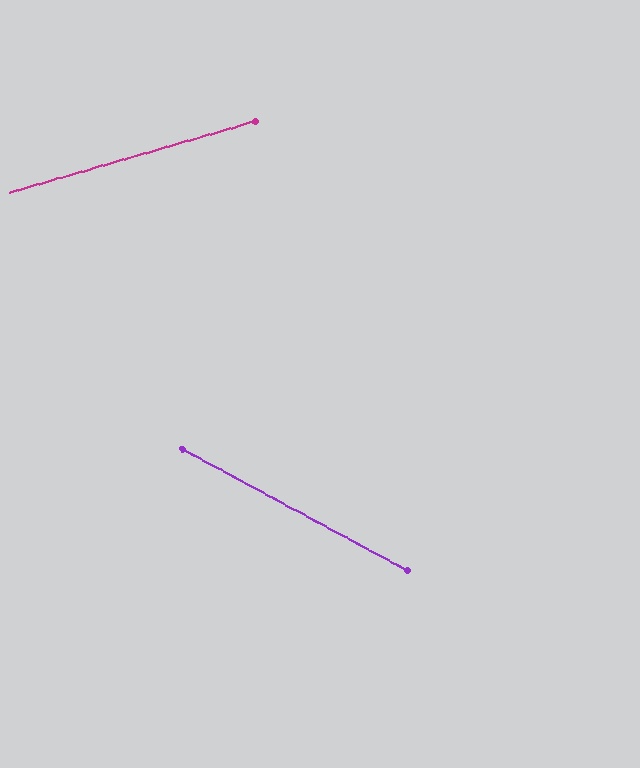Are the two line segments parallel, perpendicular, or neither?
Neither parallel nor perpendicular — they differ by about 45°.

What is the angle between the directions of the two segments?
Approximately 45 degrees.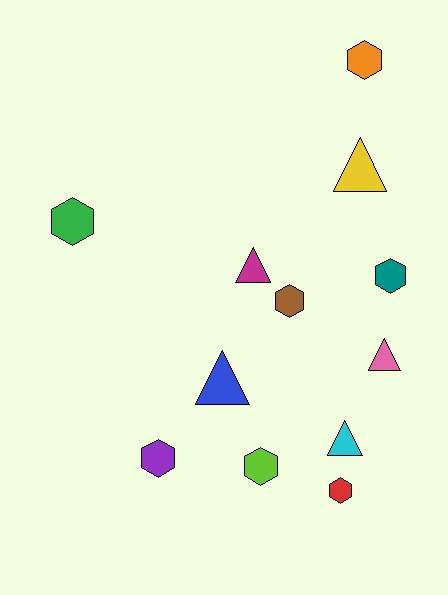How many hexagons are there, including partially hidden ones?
There are 7 hexagons.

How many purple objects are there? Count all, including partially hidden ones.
There is 1 purple object.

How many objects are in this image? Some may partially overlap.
There are 12 objects.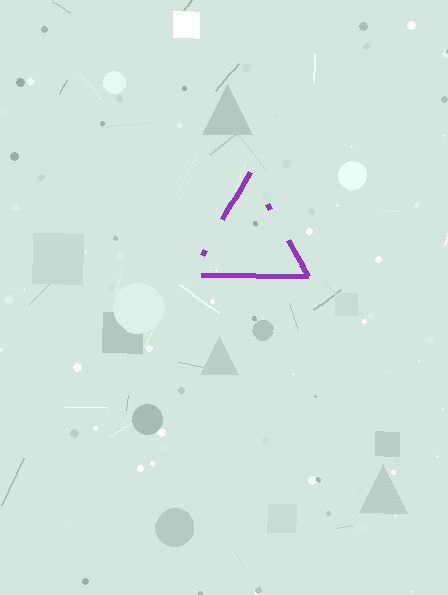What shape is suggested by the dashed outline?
The dashed outline suggests a triangle.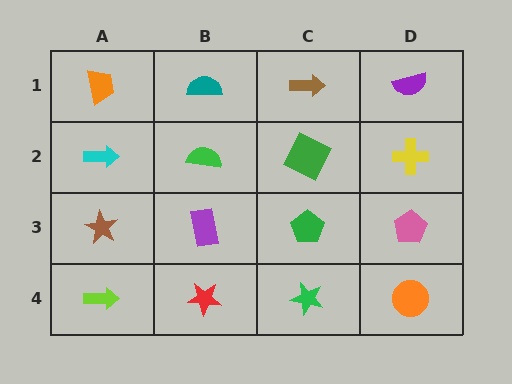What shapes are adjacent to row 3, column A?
A cyan arrow (row 2, column A), a lime arrow (row 4, column A), a purple rectangle (row 3, column B).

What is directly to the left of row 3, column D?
A green pentagon.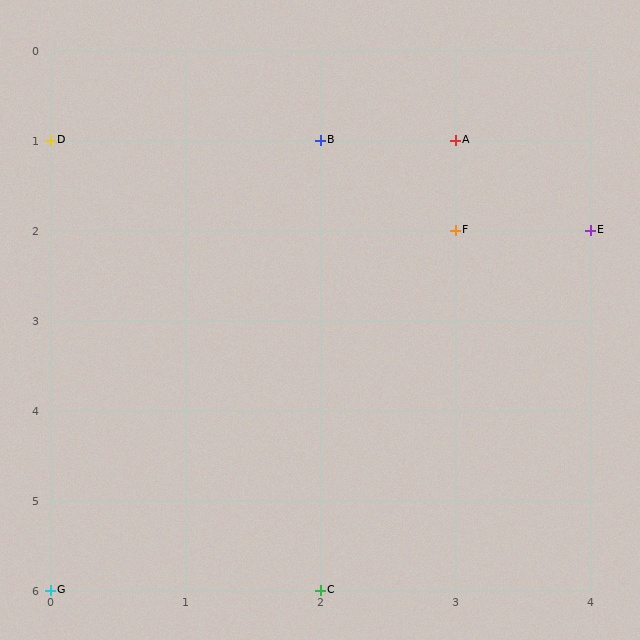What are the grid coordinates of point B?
Point B is at grid coordinates (2, 1).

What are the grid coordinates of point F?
Point F is at grid coordinates (3, 2).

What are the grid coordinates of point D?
Point D is at grid coordinates (0, 1).